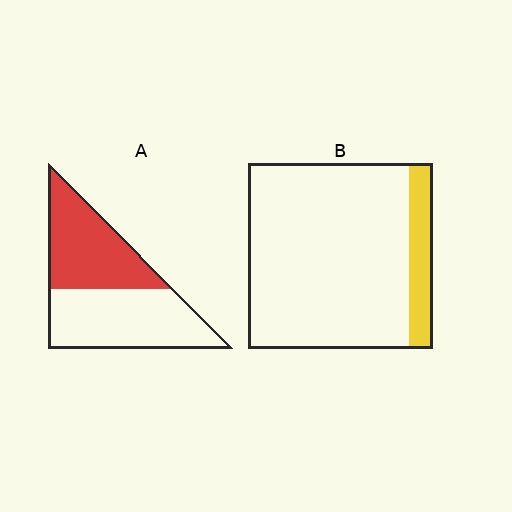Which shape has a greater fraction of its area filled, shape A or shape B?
Shape A.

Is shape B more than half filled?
No.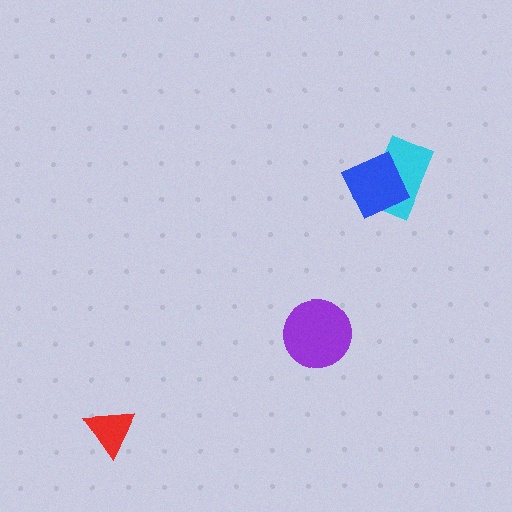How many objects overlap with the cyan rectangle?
1 object overlaps with the cyan rectangle.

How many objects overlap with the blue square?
1 object overlaps with the blue square.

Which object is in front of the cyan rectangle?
The blue square is in front of the cyan rectangle.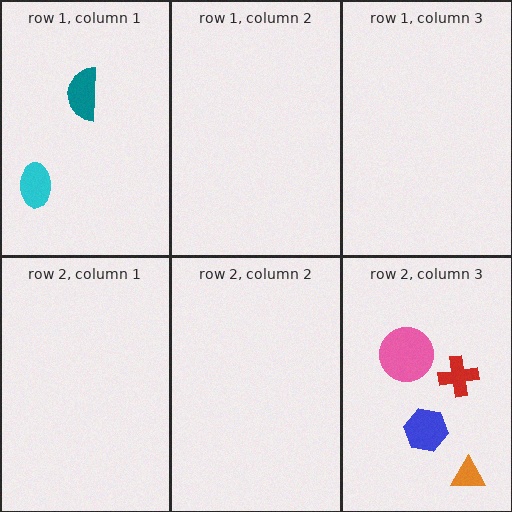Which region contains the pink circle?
The row 2, column 3 region.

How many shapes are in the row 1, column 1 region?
2.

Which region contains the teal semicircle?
The row 1, column 1 region.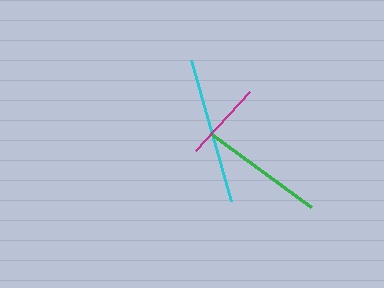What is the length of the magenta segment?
The magenta segment is approximately 81 pixels long.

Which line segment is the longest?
The cyan line is the longest at approximately 147 pixels.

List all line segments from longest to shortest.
From longest to shortest: cyan, green, magenta.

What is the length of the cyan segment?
The cyan segment is approximately 147 pixels long.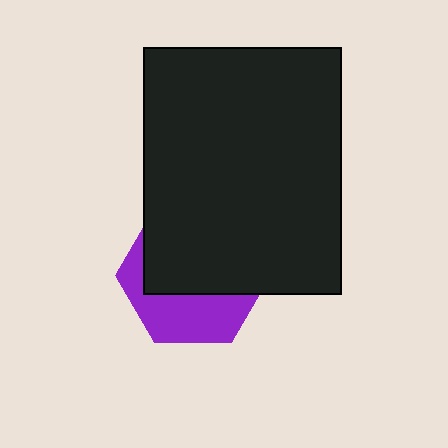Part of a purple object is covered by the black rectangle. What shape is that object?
It is a hexagon.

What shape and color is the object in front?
The object in front is a black rectangle.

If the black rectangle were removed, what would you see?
You would see the complete purple hexagon.